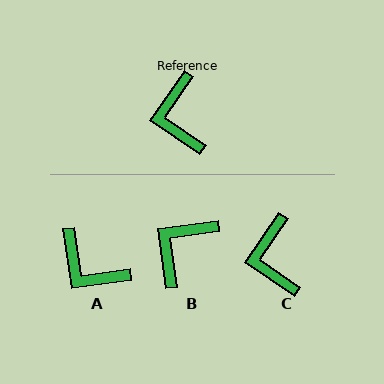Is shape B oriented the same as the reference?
No, it is off by about 48 degrees.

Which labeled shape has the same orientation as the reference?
C.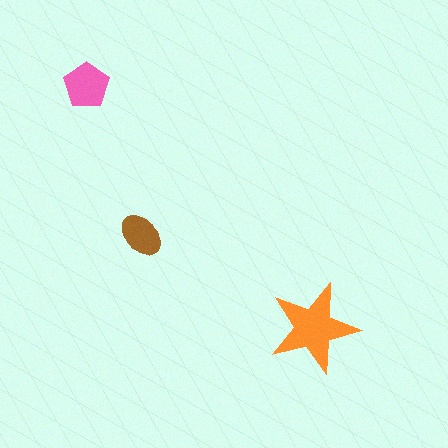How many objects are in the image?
There are 3 objects in the image.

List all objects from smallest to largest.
The brown ellipse, the pink pentagon, the orange star.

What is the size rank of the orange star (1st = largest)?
1st.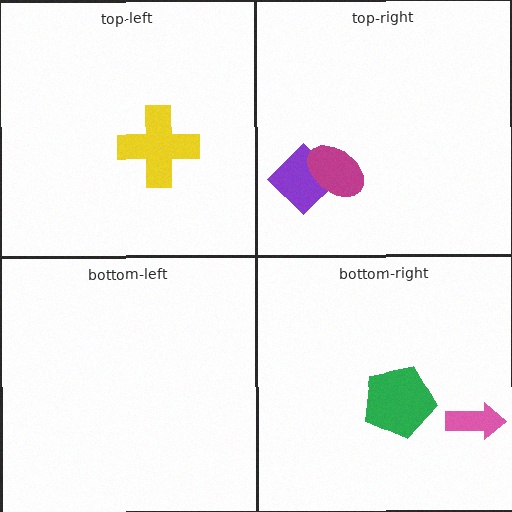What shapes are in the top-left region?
The yellow cross.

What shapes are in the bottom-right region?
The pink arrow, the green pentagon.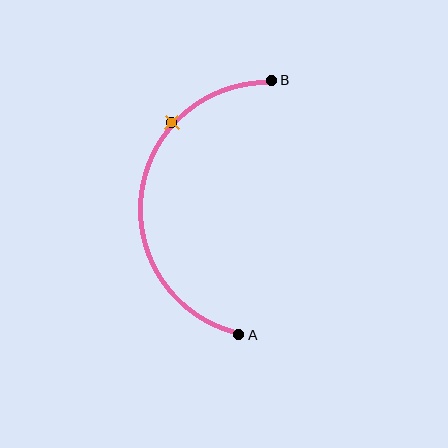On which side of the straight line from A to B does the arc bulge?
The arc bulges to the left of the straight line connecting A and B.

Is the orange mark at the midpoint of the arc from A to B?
No. The orange mark lies on the arc but is closer to endpoint B. The arc midpoint would be at the point on the curve equidistant along the arc from both A and B.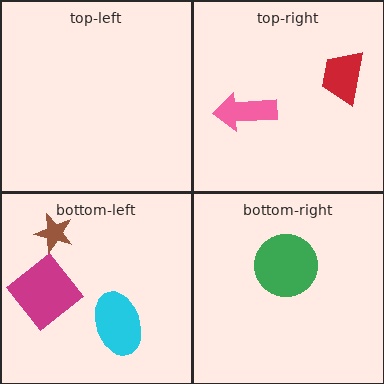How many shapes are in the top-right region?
2.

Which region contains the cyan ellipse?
The bottom-left region.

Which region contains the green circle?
The bottom-right region.